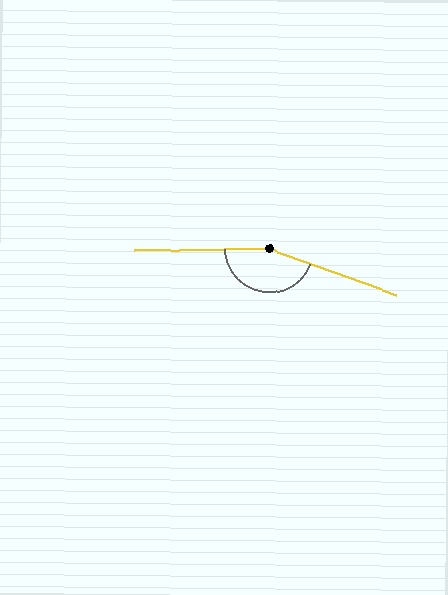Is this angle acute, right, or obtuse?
It is obtuse.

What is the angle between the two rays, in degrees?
Approximately 159 degrees.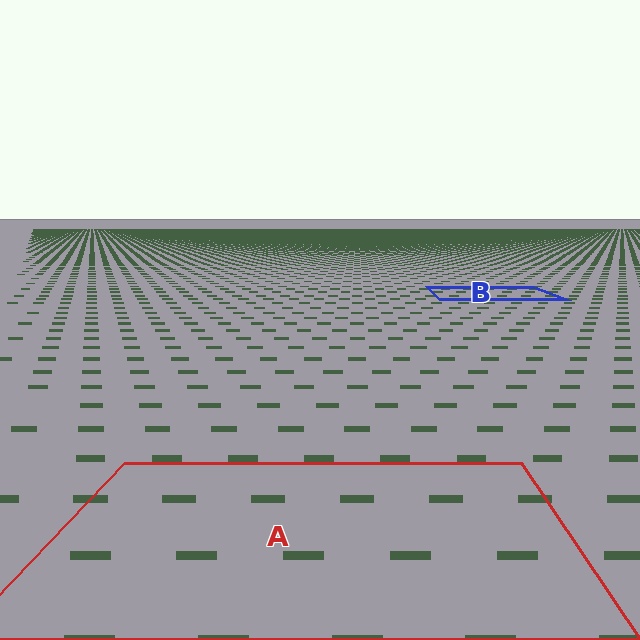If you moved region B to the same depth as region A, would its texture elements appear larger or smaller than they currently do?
They would appear larger. At a closer depth, the same texture elements are projected at a bigger on-screen size.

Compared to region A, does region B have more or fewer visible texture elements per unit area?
Region B has more texture elements per unit area — they are packed more densely because it is farther away.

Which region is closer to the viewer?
Region A is closer. The texture elements there are larger and more spread out.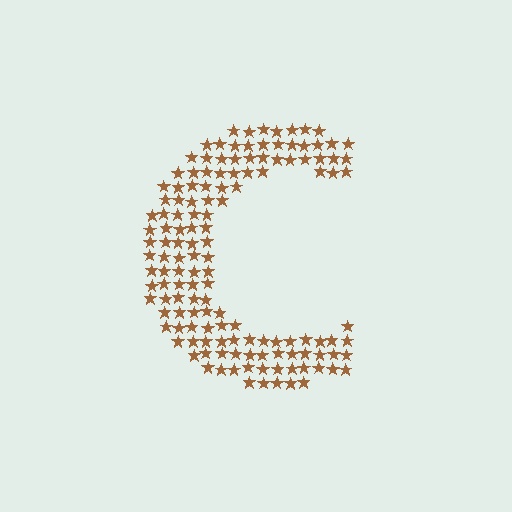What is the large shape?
The large shape is the letter C.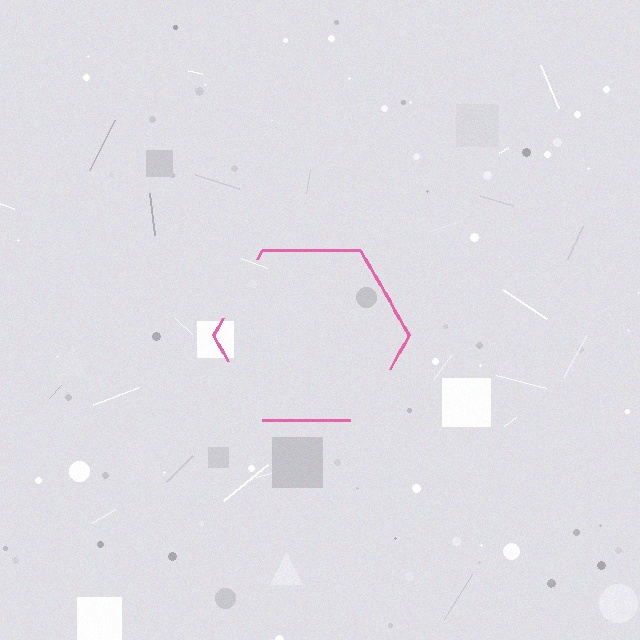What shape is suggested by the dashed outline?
The dashed outline suggests a hexagon.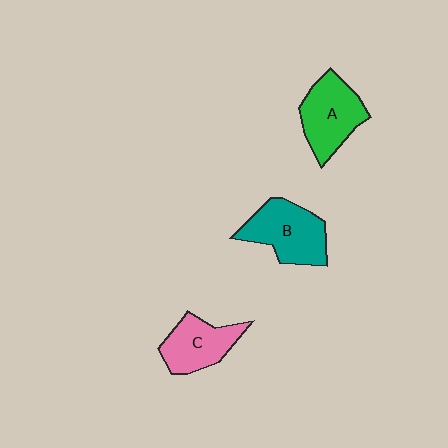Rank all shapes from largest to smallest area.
From largest to smallest: B (teal), A (green), C (pink).